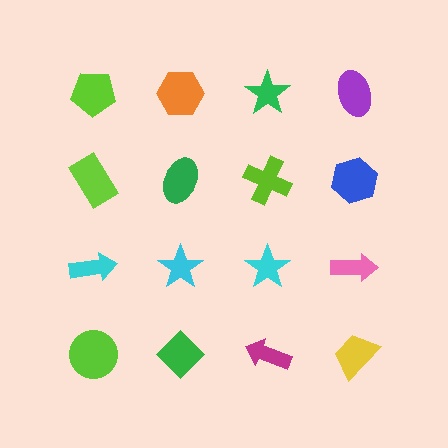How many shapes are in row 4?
4 shapes.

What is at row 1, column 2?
An orange hexagon.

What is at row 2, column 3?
A lime cross.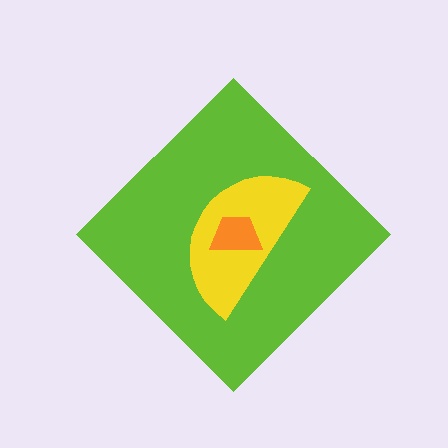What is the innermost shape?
The orange trapezoid.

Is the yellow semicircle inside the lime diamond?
Yes.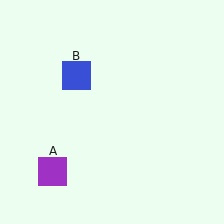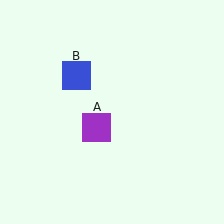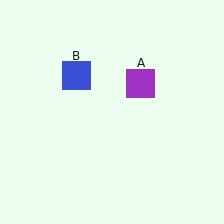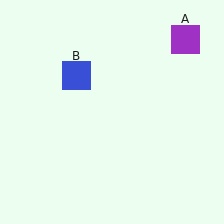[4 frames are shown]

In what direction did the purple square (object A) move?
The purple square (object A) moved up and to the right.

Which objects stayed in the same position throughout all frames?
Blue square (object B) remained stationary.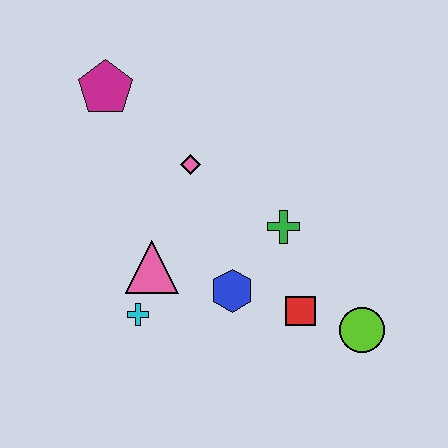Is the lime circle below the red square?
Yes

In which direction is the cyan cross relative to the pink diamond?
The cyan cross is below the pink diamond.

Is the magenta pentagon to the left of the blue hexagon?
Yes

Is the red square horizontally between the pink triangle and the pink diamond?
No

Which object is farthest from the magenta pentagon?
The lime circle is farthest from the magenta pentagon.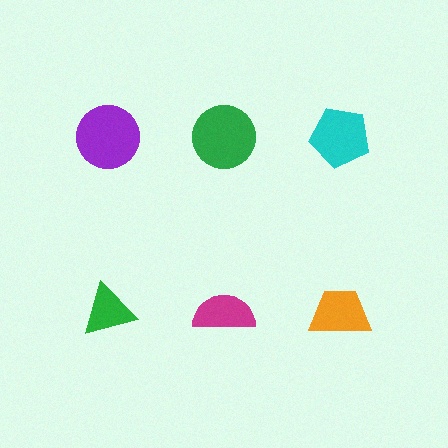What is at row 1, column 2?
A green circle.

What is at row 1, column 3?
A cyan pentagon.